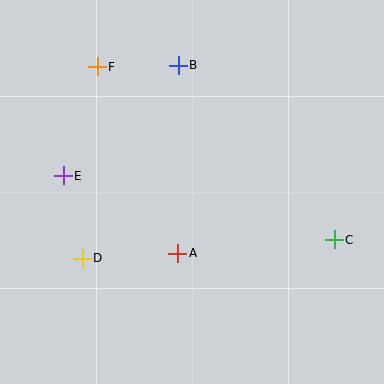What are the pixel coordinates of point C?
Point C is at (334, 240).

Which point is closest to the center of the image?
Point A at (178, 253) is closest to the center.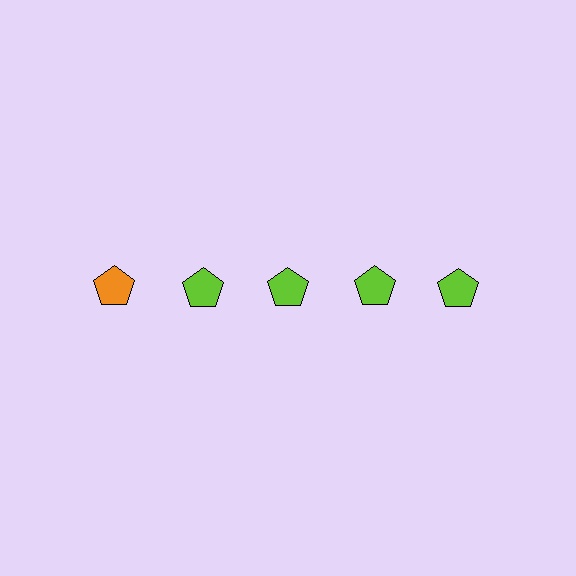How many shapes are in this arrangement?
There are 5 shapes arranged in a grid pattern.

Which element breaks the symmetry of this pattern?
The orange pentagon in the top row, leftmost column breaks the symmetry. All other shapes are lime pentagons.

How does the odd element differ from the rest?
It has a different color: orange instead of lime.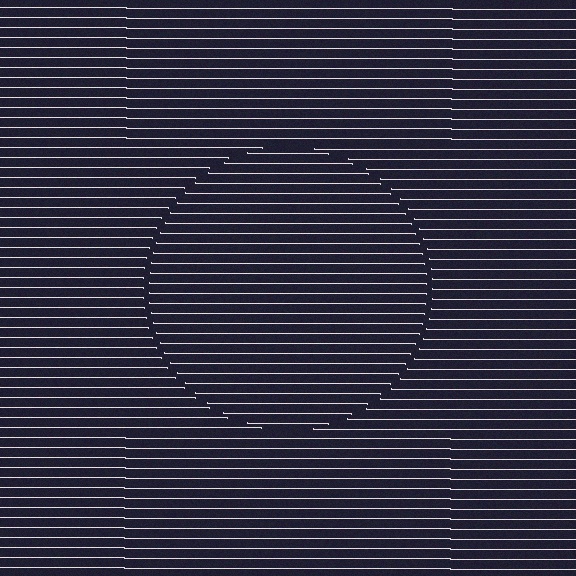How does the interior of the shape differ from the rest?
The interior of the shape contains the same grating, shifted by half a period — the contour is defined by the phase discontinuity where line-ends from the inner and outer gratings abut.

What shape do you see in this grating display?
An illusory circle. The interior of the shape contains the same grating, shifted by half a period — the contour is defined by the phase discontinuity where line-ends from the inner and outer gratings abut.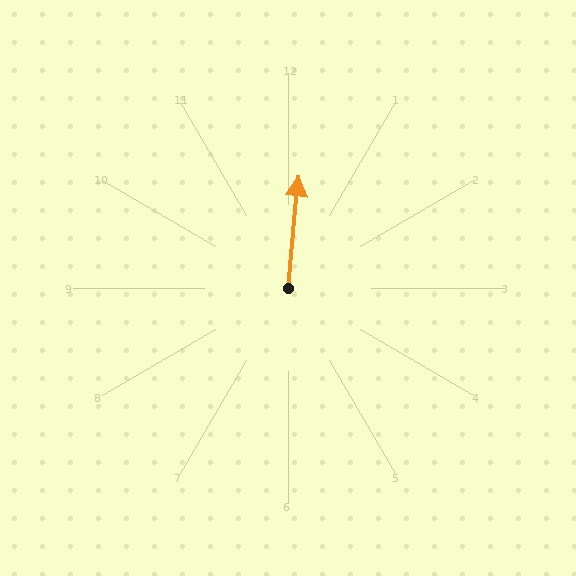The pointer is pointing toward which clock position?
Roughly 12 o'clock.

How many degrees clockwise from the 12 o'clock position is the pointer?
Approximately 5 degrees.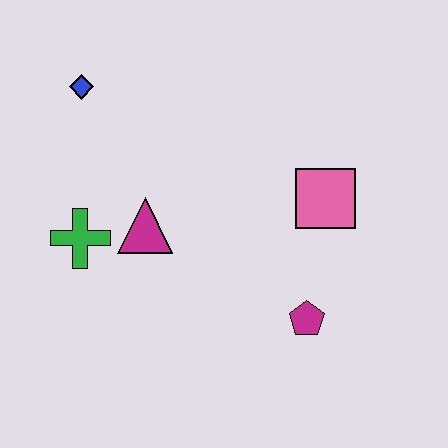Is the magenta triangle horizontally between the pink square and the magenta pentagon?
No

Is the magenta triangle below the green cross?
No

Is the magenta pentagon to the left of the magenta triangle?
No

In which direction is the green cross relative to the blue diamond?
The green cross is below the blue diamond.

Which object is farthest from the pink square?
The blue diamond is farthest from the pink square.